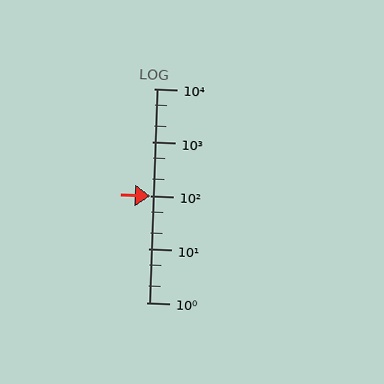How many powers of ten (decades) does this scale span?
The scale spans 4 decades, from 1 to 10000.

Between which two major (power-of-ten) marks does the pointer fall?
The pointer is between 100 and 1000.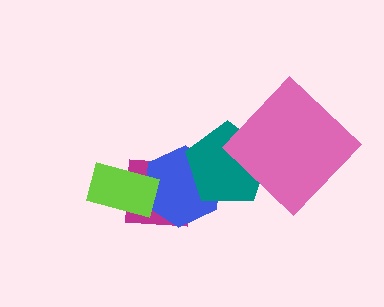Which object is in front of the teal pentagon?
The pink diamond is in front of the teal pentagon.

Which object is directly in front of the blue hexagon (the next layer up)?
The teal pentagon is directly in front of the blue hexagon.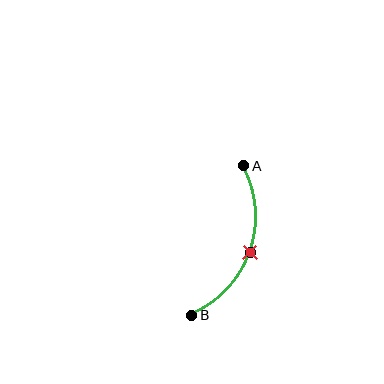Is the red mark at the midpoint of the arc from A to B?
Yes. The red mark lies on the arc at equal arc-length from both A and B — it is the arc midpoint.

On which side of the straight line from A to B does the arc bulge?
The arc bulges to the right of the straight line connecting A and B.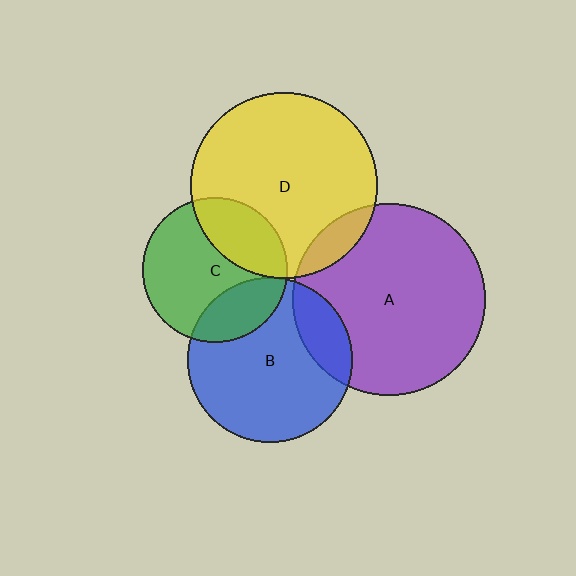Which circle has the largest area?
Circle A (purple).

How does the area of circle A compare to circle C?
Approximately 1.8 times.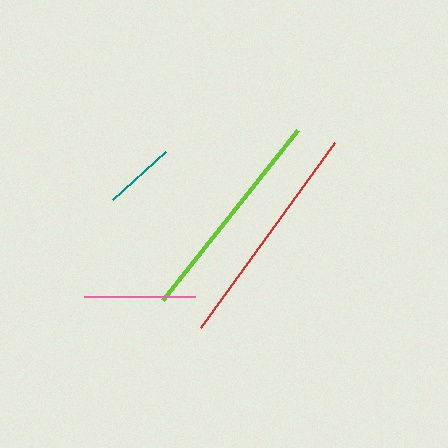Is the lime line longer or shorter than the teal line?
The lime line is longer than the teal line.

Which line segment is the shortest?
The teal line is the shortest at approximately 72 pixels.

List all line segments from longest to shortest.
From longest to shortest: red, lime, pink, teal.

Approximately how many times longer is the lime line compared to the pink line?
The lime line is approximately 2.0 times the length of the pink line.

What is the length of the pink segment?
The pink segment is approximately 111 pixels long.